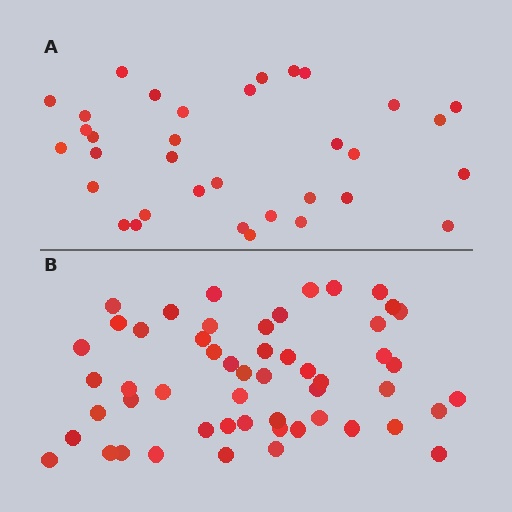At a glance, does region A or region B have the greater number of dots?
Region B (the bottom region) has more dots.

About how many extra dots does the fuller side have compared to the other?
Region B has approximately 20 more dots than region A.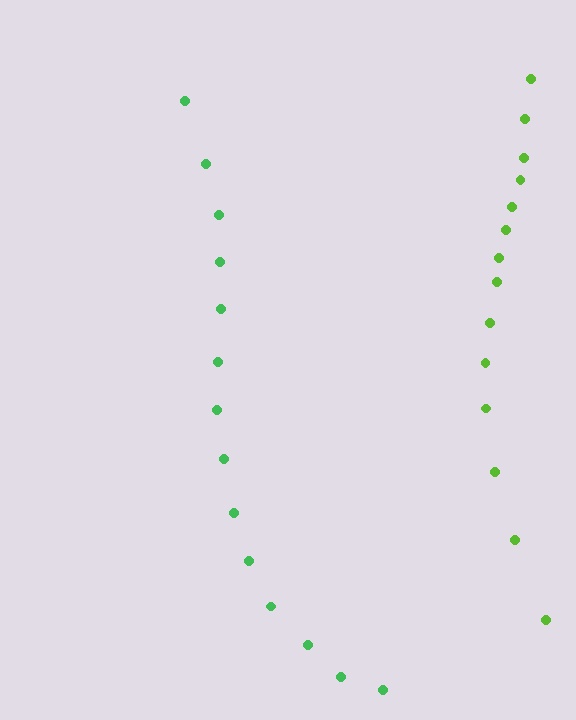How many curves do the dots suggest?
There are 2 distinct paths.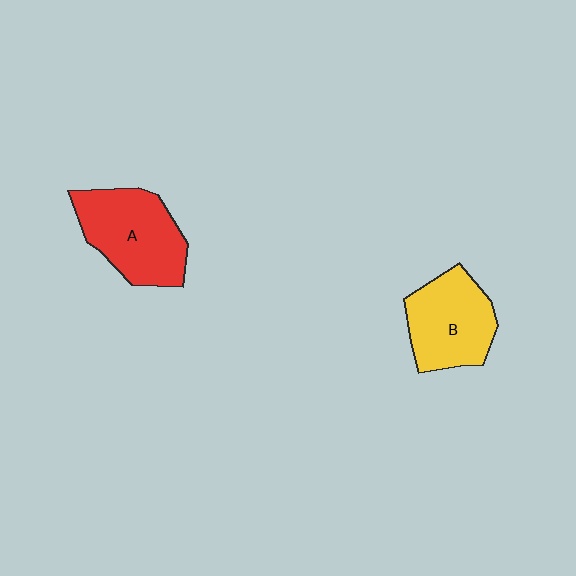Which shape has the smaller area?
Shape B (yellow).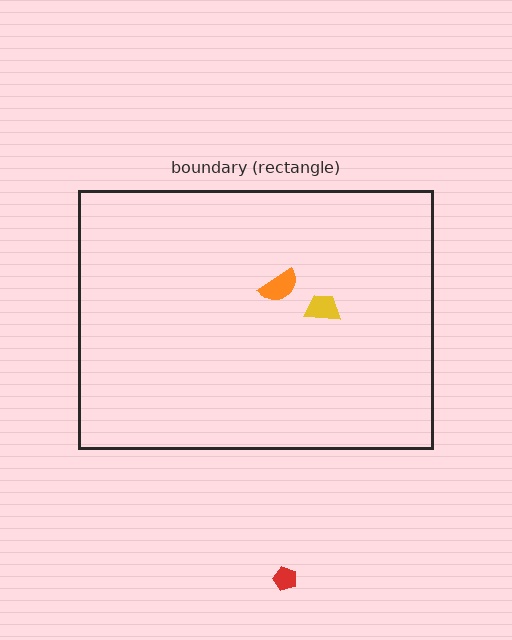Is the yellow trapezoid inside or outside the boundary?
Inside.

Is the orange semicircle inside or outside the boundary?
Inside.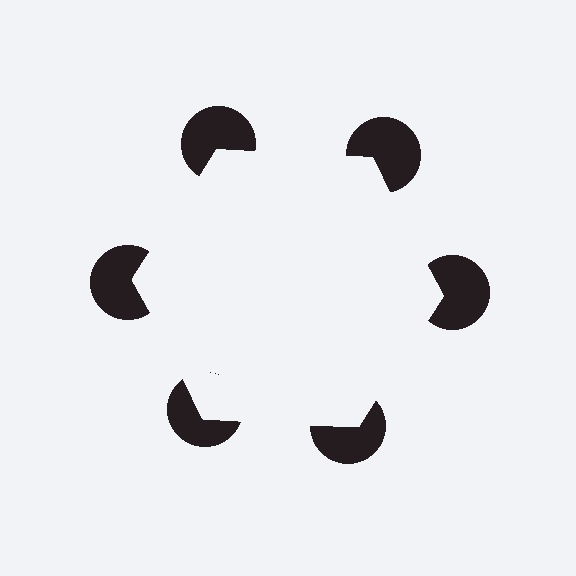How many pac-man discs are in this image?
There are 6 — one at each vertex of the illusory hexagon.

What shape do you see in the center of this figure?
An illusory hexagon — its edges are inferred from the aligned wedge cuts in the pac-man discs, not physically drawn.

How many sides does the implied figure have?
6 sides.